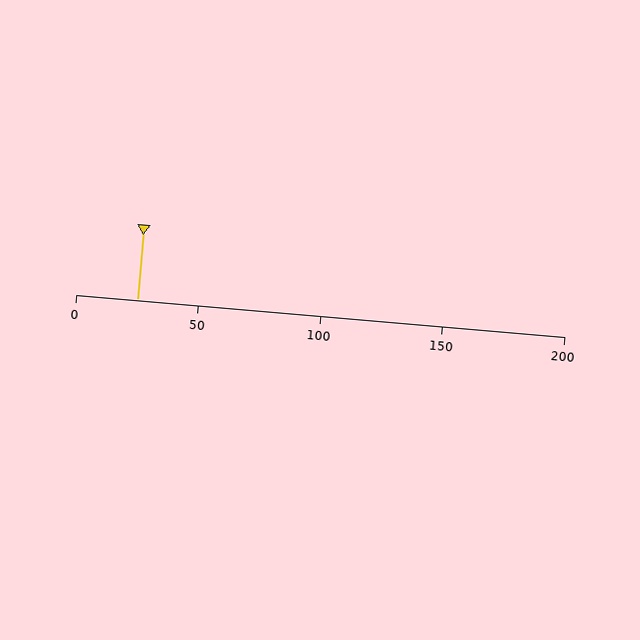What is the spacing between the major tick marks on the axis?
The major ticks are spaced 50 apart.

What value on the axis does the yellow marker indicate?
The marker indicates approximately 25.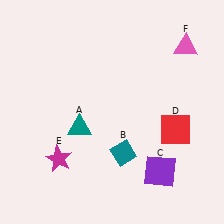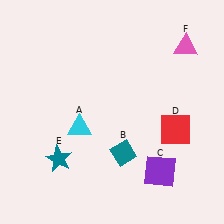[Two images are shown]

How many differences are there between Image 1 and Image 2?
There are 2 differences between the two images.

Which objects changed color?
A changed from teal to cyan. E changed from magenta to teal.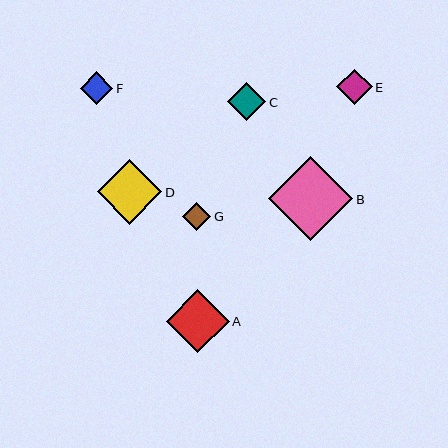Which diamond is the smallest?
Diamond G is the smallest with a size of approximately 28 pixels.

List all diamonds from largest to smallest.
From largest to smallest: B, D, A, C, E, F, G.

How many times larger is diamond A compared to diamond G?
Diamond A is approximately 2.2 times the size of diamond G.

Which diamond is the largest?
Diamond B is the largest with a size of approximately 84 pixels.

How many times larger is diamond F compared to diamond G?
Diamond F is approximately 1.1 times the size of diamond G.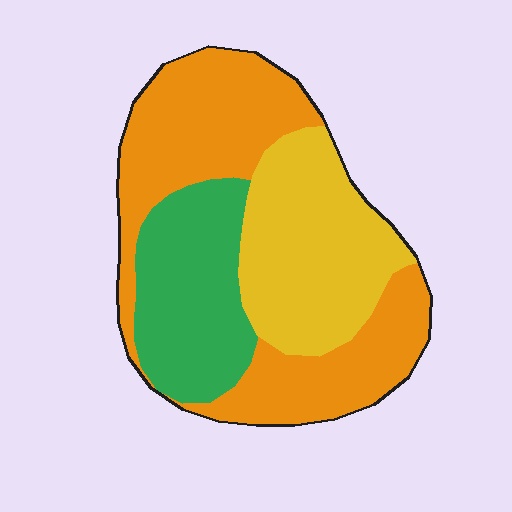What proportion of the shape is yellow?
Yellow takes up about one third (1/3) of the shape.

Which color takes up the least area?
Green, at roughly 25%.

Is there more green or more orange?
Orange.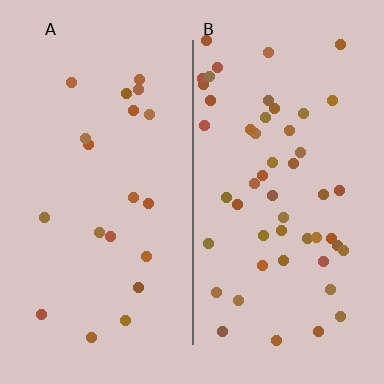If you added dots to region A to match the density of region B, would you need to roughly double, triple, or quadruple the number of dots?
Approximately triple.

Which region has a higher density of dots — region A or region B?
B (the right).